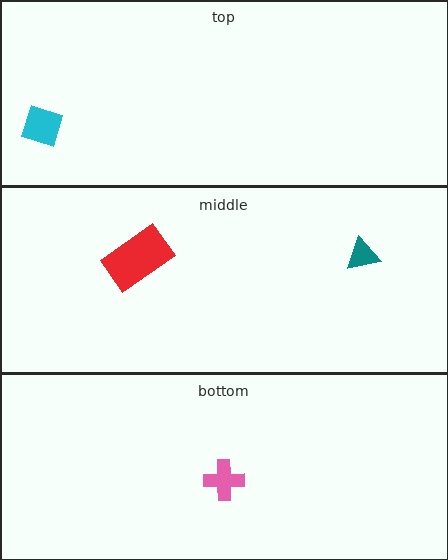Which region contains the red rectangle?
The middle region.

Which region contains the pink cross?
The bottom region.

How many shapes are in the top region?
1.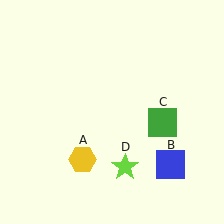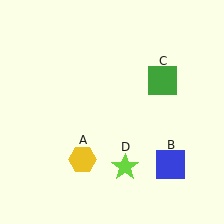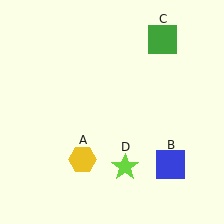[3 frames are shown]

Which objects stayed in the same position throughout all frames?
Yellow hexagon (object A) and blue square (object B) and lime star (object D) remained stationary.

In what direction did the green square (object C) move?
The green square (object C) moved up.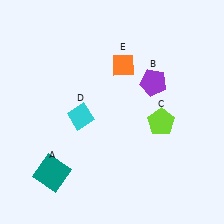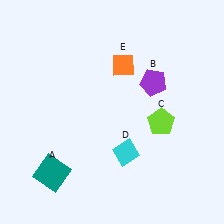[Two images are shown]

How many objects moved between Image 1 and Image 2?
1 object moved between the two images.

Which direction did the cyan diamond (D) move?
The cyan diamond (D) moved right.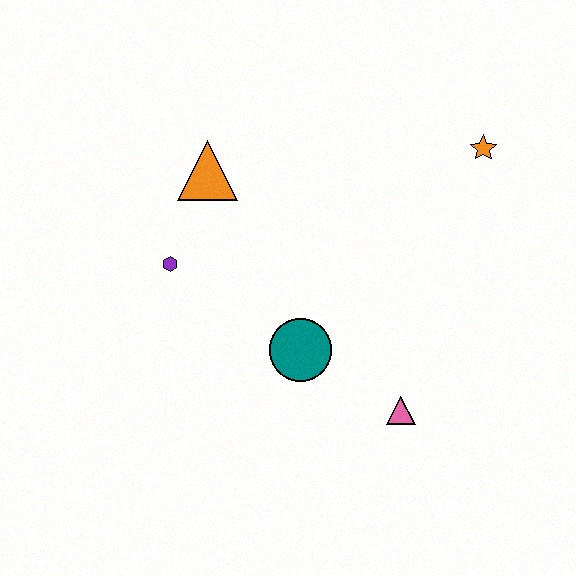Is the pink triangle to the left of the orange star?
Yes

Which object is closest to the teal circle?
The pink triangle is closest to the teal circle.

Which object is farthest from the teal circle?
The orange star is farthest from the teal circle.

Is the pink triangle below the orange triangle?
Yes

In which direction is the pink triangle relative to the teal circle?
The pink triangle is to the right of the teal circle.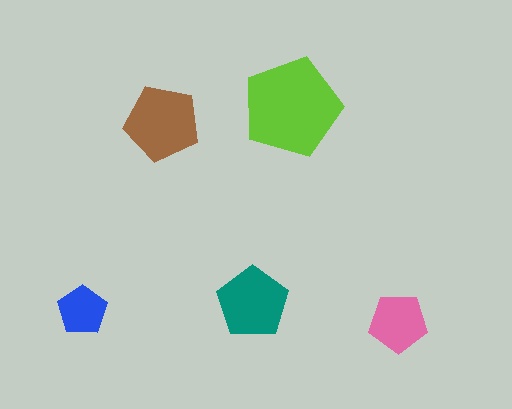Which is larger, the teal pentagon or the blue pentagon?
The teal one.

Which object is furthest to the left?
The blue pentagon is leftmost.